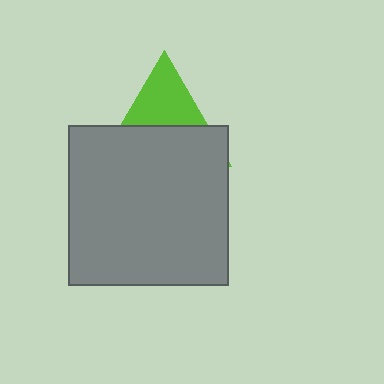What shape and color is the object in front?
The object in front is a gray rectangle.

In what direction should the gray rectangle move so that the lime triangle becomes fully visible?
The gray rectangle should move down. That is the shortest direction to clear the overlap and leave the lime triangle fully visible.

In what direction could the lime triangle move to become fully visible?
The lime triangle could move up. That would shift it out from behind the gray rectangle entirely.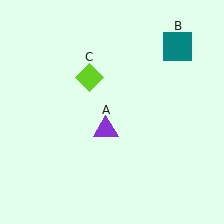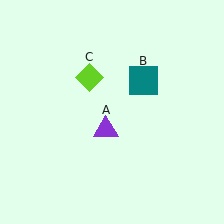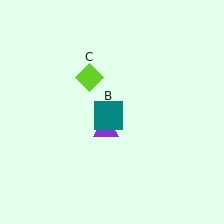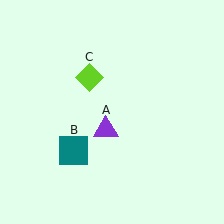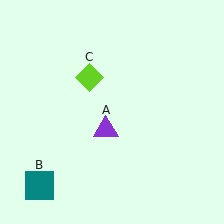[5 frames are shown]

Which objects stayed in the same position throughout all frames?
Purple triangle (object A) and lime diamond (object C) remained stationary.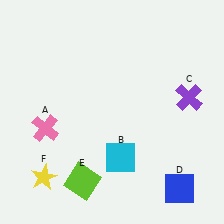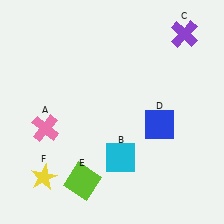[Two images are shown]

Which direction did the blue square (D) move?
The blue square (D) moved up.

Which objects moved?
The objects that moved are: the purple cross (C), the blue square (D).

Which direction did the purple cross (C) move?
The purple cross (C) moved up.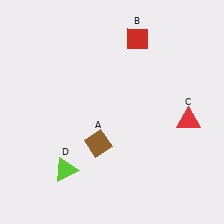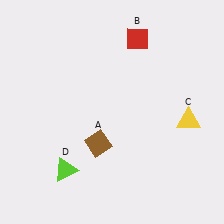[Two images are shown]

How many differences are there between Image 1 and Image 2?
There is 1 difference between the two images.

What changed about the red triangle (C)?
In Image 1, C is red. In Image 2, it changed to yellow.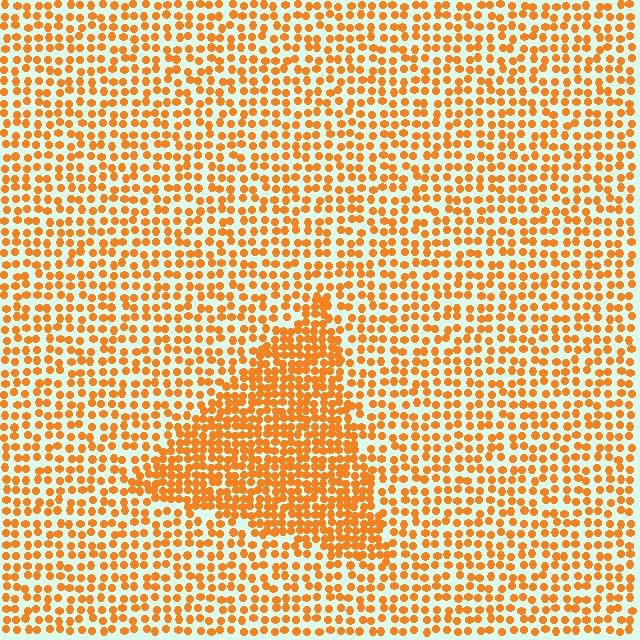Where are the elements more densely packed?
The elements are more densely packed inside the triangle boundary.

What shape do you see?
I see a triangle.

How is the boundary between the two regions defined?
The boundary is defined by a change in element density (approximately 1.8x ratio). All elements are the same color, size, and shape.